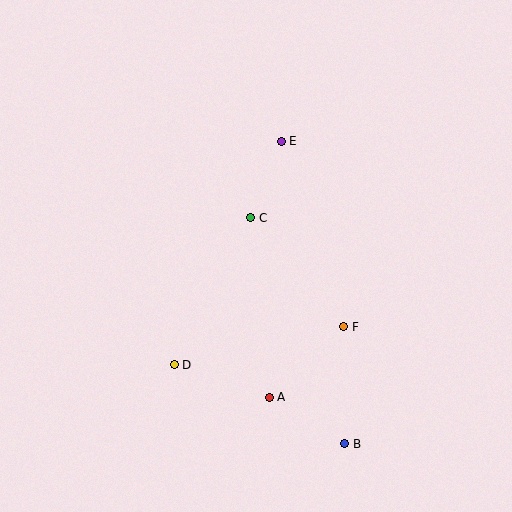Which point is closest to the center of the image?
Point C at (251, 218) is closest to the center.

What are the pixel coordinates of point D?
Point D is at (174, 365).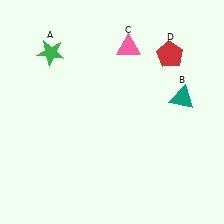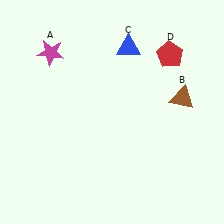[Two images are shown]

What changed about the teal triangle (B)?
In Image 1, B is teal. In Image 2, it changed to brown.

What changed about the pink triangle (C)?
In Image 1, C is pink. In Image 2, it changed to blue.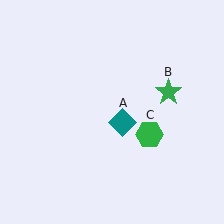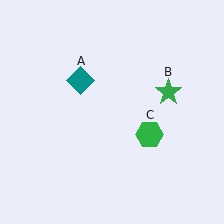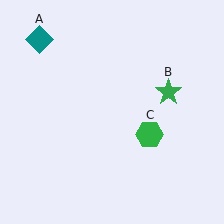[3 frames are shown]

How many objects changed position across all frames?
1 object changed position: teal diamond (object A).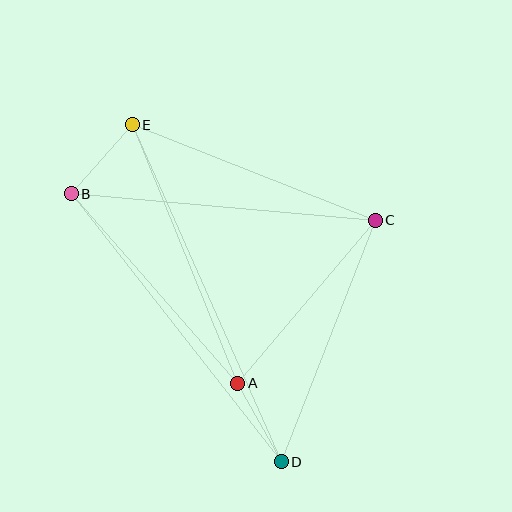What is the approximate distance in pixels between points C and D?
The distance between C and D is approximately 259 pixels.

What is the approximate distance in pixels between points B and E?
The distance between B and E is approximately 92 pixels.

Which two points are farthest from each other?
Points D and E are farthest from each other.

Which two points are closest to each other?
Points A and D are closest to each other.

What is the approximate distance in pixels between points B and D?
The distance between B and D is approximately 341 pixels.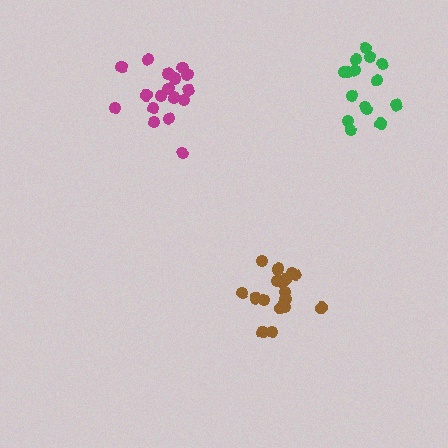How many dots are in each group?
Group 1: 15 dots, Group 2: 17 dots, Group 3: 17 dots (49 total).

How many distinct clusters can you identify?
There are 3 distinct clusters.